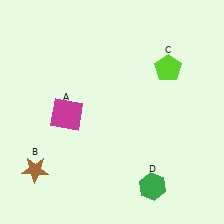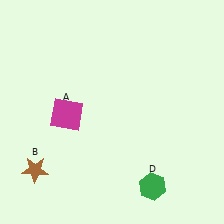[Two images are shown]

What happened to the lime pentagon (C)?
The lime pentagon (C) was removed in Image 2. It was in the top-right area of Image 1.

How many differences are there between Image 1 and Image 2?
There is 1 difference between the two images.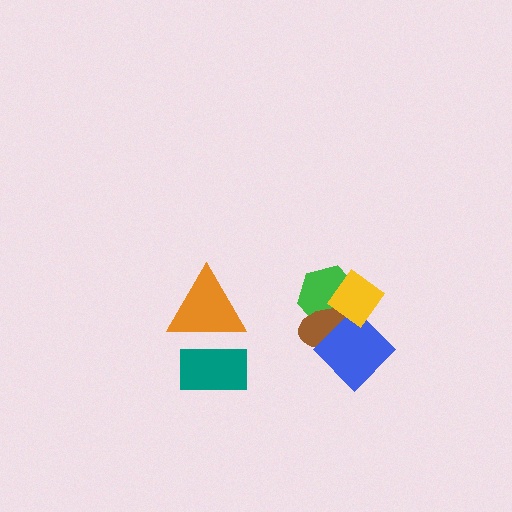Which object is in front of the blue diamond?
The yellow diamond is in front of the blue diamond.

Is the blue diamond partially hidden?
Yes, it is partially covered by another shape.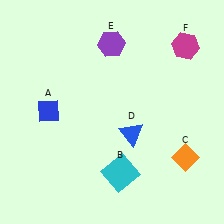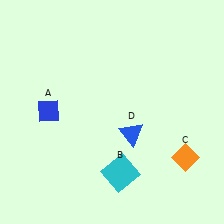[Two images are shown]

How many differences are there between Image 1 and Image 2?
There are 2 differences between the two images.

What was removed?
The magenta hexagon (F), the purple hexagon (E) were removed in Image 2.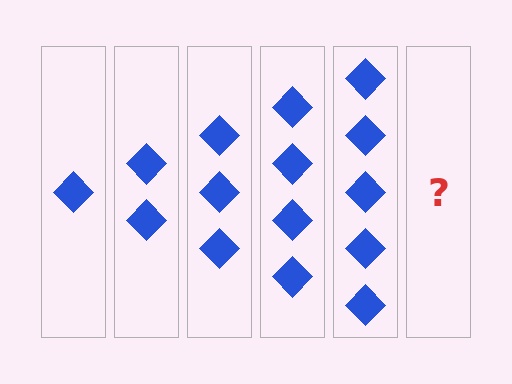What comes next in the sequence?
The next element should be 6 diamonds.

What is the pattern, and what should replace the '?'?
The pattern is that each step adds one more diamond. The '?' should be 6 diamonds.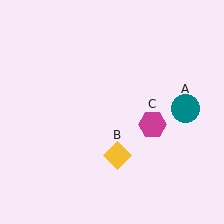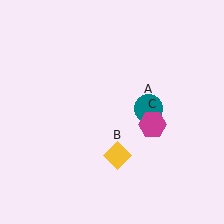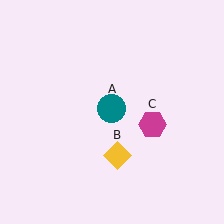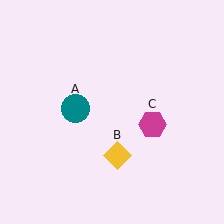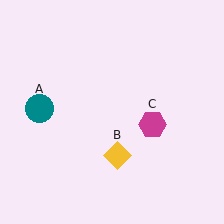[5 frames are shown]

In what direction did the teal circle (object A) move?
The teal circle (object A) moved left.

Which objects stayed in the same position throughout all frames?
Yellow diamond (object B) and magenta hexagon (object C) remained stationary.